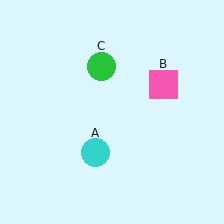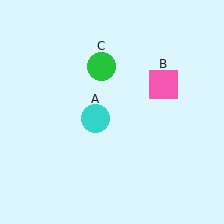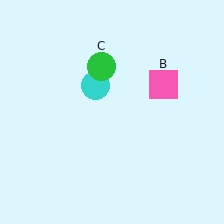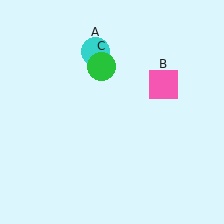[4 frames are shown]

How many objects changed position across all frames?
1 object changed position: cyan circle (object A).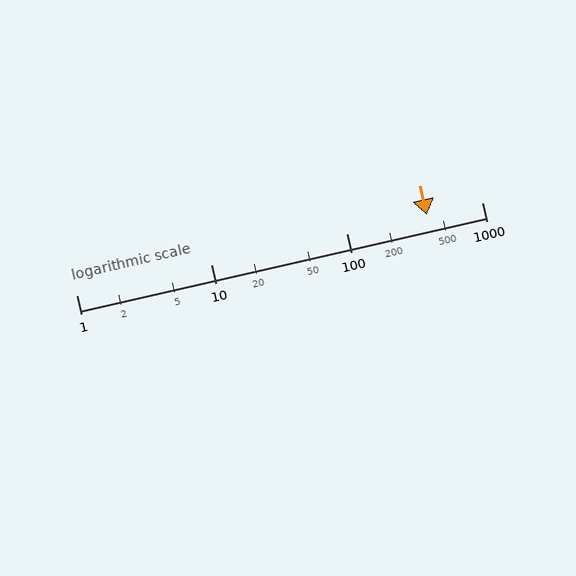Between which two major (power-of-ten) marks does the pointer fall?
The pointer is between 100 and 1000.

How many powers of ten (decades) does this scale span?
The scale spans 3 decades, from 1 to 1000.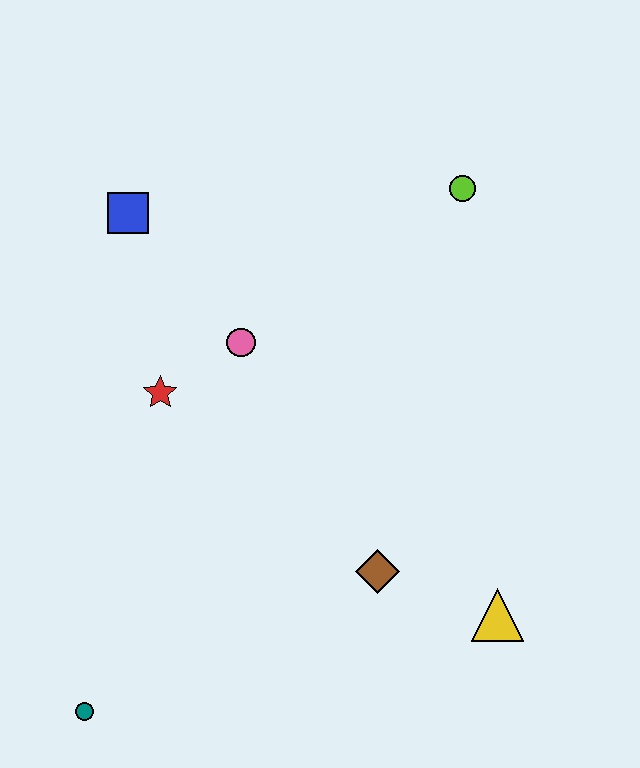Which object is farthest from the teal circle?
The lime circle is farthest from the teal circle.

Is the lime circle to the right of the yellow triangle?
No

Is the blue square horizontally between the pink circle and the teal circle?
Yes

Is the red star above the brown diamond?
Yes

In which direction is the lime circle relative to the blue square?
The lime circle is to the right of the blue square.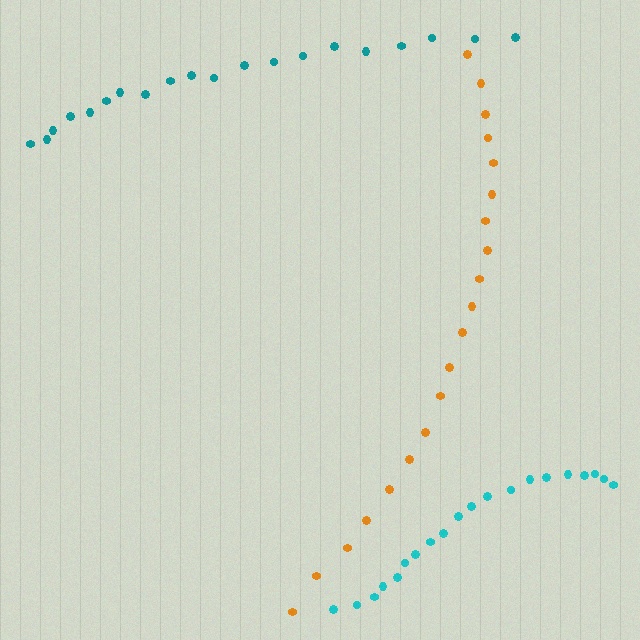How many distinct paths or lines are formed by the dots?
There are 3 distinct paths.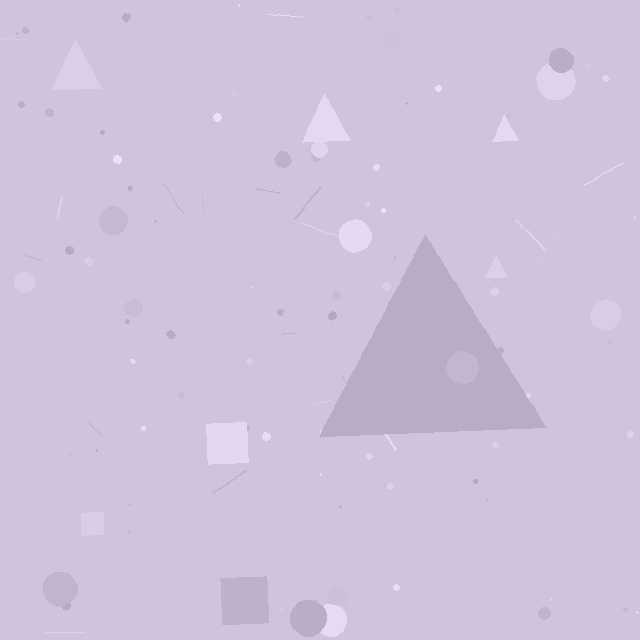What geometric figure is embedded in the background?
A triangle is embedded in the background.